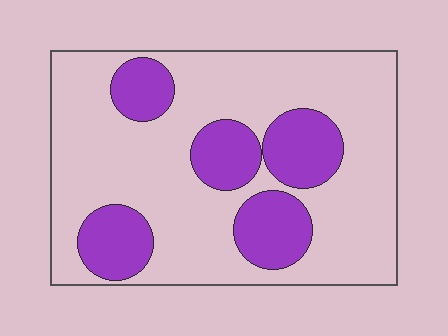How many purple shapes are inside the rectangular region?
5.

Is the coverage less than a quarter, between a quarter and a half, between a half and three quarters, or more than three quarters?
Between a quarter and a half.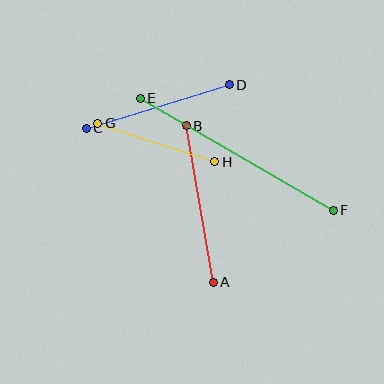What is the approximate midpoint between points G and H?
The midpoint is at approximately (156, 142) pixels.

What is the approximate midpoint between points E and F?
The midpoint is at approximately (237, 154) pixels.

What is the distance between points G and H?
The distance is approximately 123 pixels.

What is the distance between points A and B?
The distance is approximately 159 pixels.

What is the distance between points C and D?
The distance is approximately 149 pixels.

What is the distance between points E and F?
The distance is approximately 223 pixels.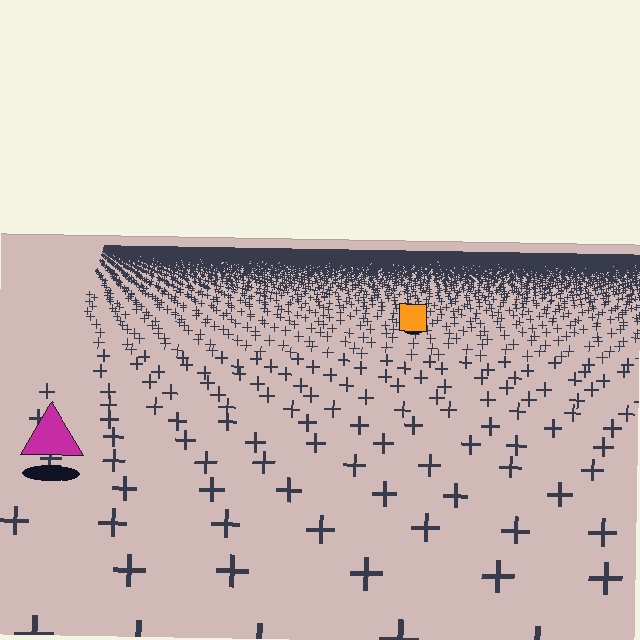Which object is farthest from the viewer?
The orange square is farthest from the viewer. It appears smaller and the ground texture around it is denser.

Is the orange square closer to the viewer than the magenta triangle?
No. The magenta triangle is closer — you can tell from the texture gradient: the ground texture is coarser near it.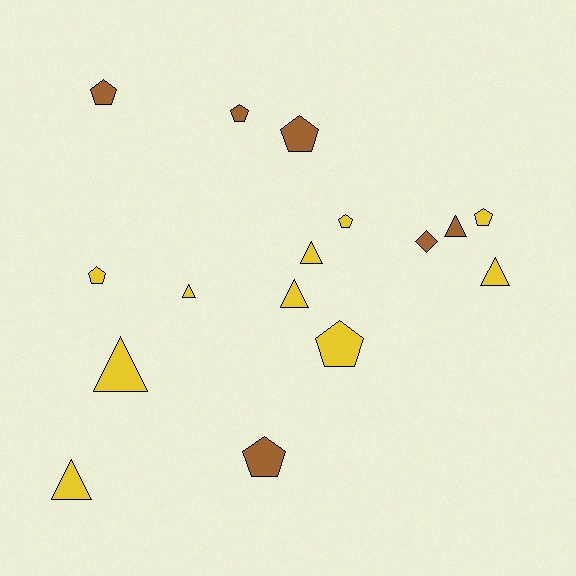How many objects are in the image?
There are 16 objects.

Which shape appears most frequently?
Pentagon, with 8 objects.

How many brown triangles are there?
There is 1 brown triangle.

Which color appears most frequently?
Yellow, with 10 objects.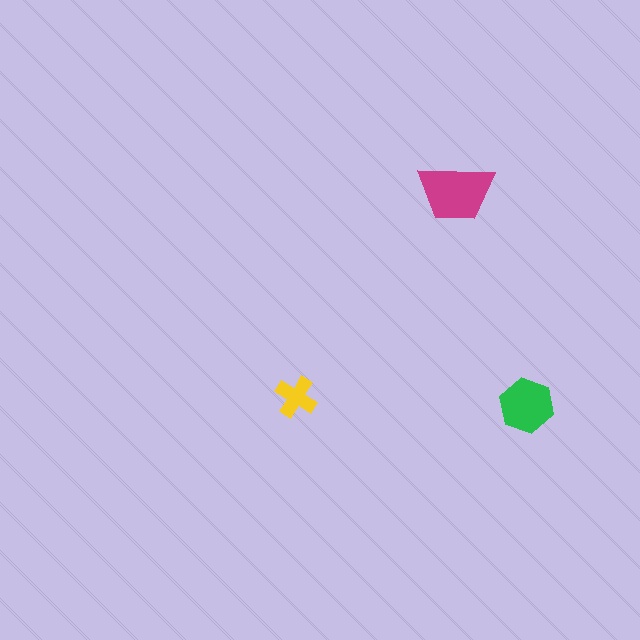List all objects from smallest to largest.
The yellow cross, the green hexagon, the magenta trapezoid.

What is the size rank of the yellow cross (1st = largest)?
3rd.